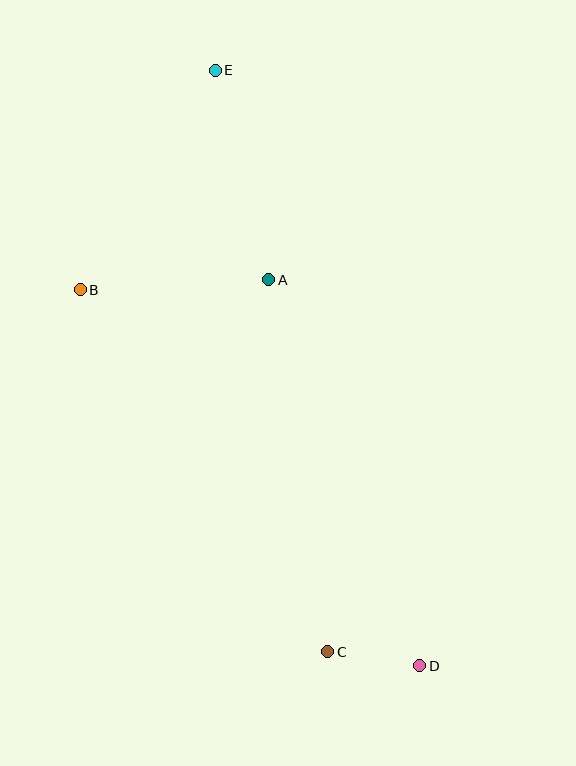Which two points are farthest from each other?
Points D and E are farthest from each other.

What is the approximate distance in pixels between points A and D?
The distance between A and D is approximately 414 pixels.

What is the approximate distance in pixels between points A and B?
The distance between A and B is approximately 189 pixels.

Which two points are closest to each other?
Points C and D are closest to each other.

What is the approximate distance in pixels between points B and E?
The distance between B and E is approximately 258 pixels.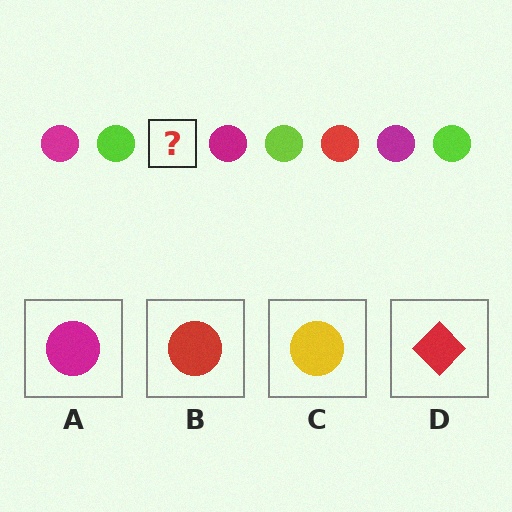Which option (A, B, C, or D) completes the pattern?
B.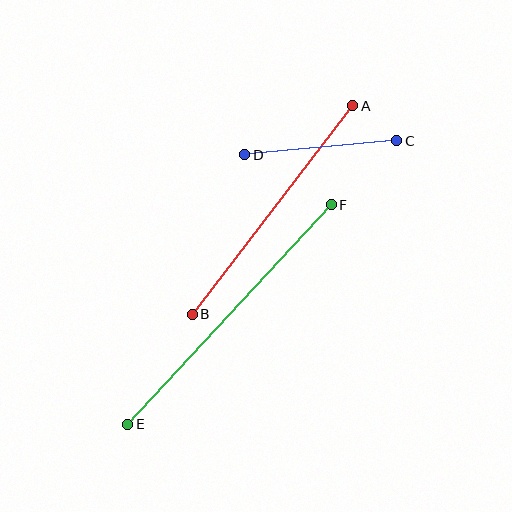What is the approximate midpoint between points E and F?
The midpoint is at approximately (230, 314) pixels.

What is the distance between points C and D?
The distance is approximately 152 pixels.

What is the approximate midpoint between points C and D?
The midpoint is at approximately (321, 148) pixels.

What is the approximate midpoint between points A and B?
The midpoint is at approximately (272, 210) pixels.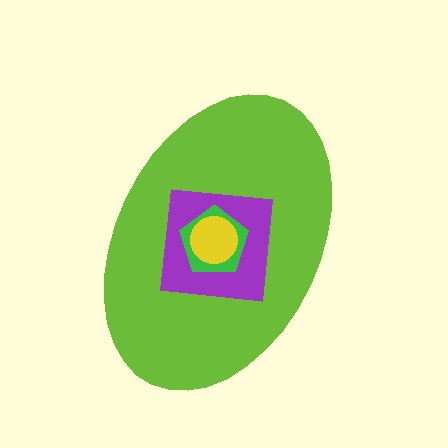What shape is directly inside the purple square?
The green pentagon.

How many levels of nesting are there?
4.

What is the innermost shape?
The yellow circle.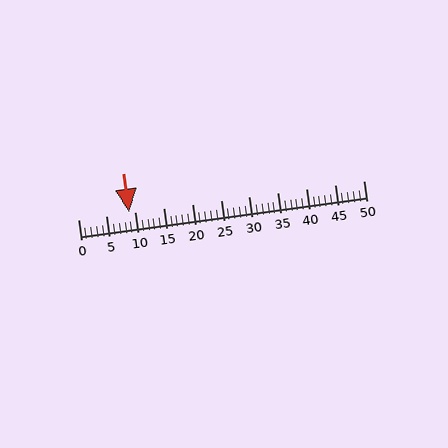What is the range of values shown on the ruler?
The ruler shows values from 0 to 50.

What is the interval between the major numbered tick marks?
The major tick marks are spaced 5 units apart.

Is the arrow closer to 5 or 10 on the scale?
The arrow is closer to 10.